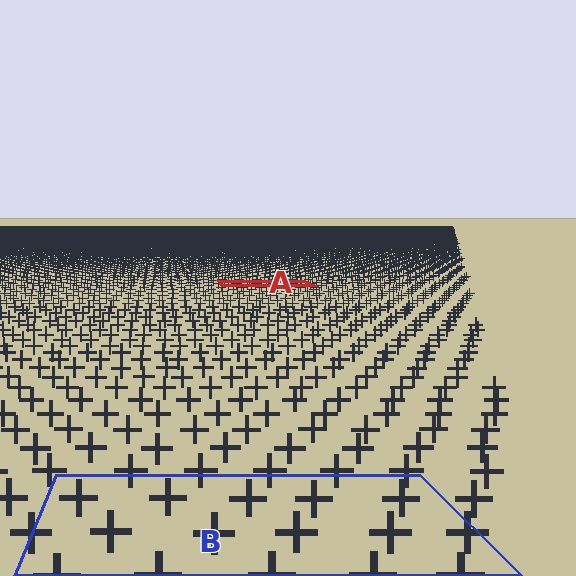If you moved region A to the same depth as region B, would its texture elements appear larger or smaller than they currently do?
They would appear larger. At a closer depth, the same texture elements are projected at a bigger on-screen size.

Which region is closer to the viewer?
Region B is closer. The texture elements there are larger and more spread out.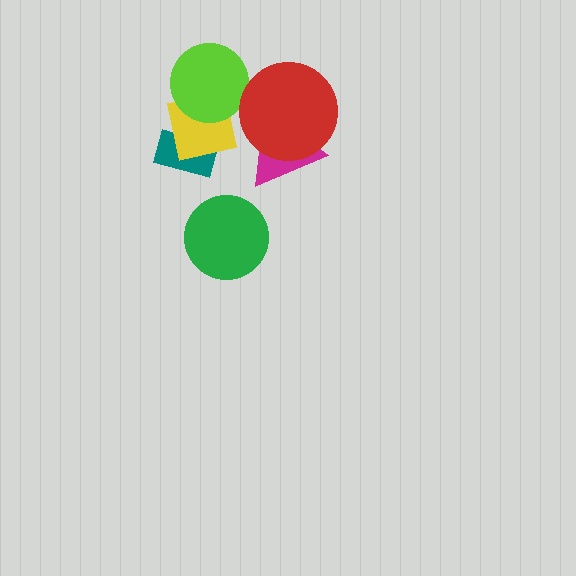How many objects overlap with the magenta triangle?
1 object overlaps with the magenta triangle.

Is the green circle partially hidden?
No, no other shape covers it.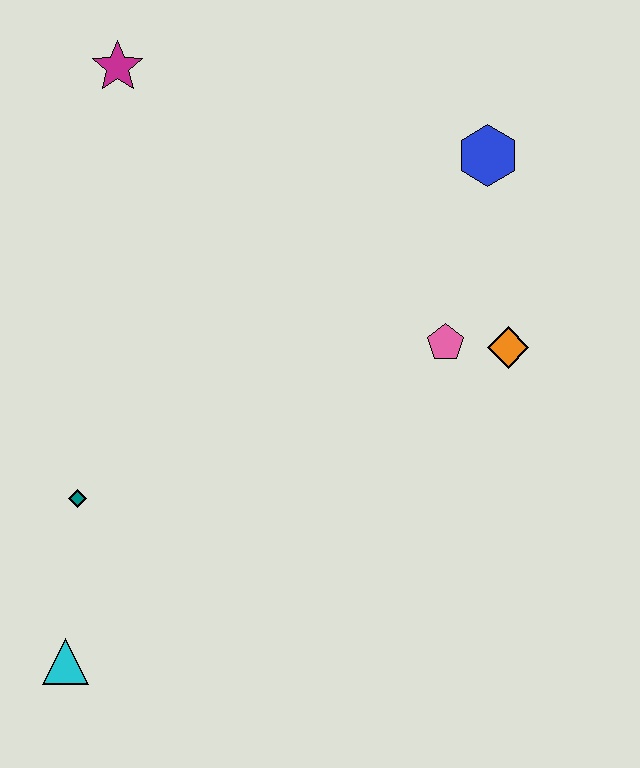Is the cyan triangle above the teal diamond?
No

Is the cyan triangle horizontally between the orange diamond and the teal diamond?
No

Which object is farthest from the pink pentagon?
The cyan triangle is farthest from the pink pentagon.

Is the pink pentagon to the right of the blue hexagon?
No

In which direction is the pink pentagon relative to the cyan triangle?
The pink pentagon is to the right of the cyan triangle.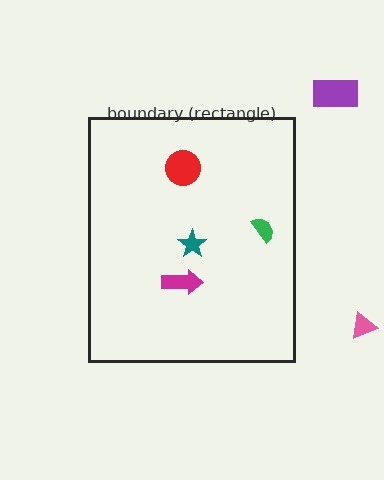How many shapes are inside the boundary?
4 inside, 2 outside.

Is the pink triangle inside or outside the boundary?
Outside.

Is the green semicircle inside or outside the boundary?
Inside.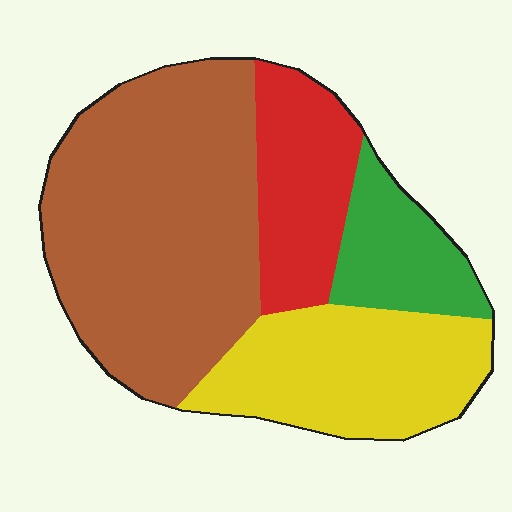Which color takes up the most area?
Brown, at roughly 45%.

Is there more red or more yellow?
Yellow.